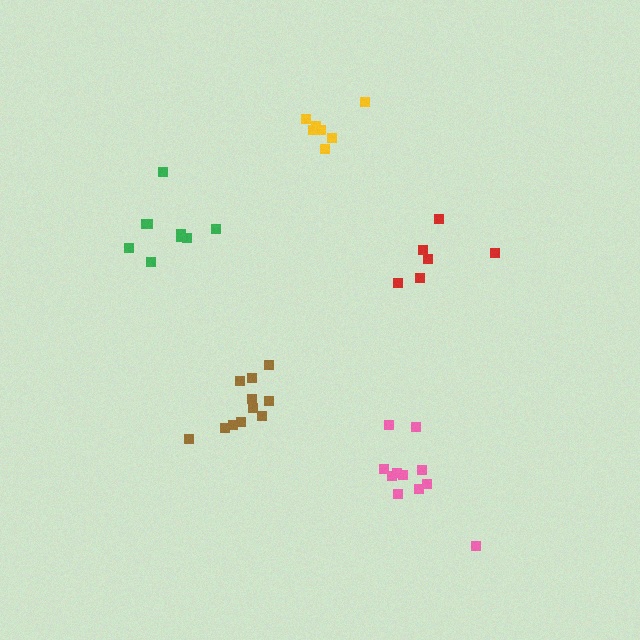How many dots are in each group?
Group 1: 11 dots, Group 2: 11 dots, Group 3: 6 dots, Group 4: 9 dots, Group 5: 7 dots (44 total).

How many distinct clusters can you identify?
There are 5 distinct clusters.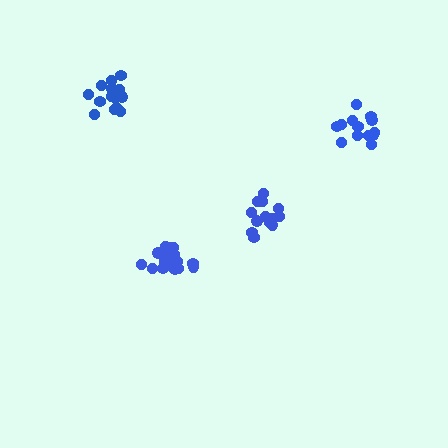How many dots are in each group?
Group 1: 14 dots, Group 2: 13 dots, Group 3: 16 dots, Group 4: 14 dots (57 total).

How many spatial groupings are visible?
There are 4 spatial groupings.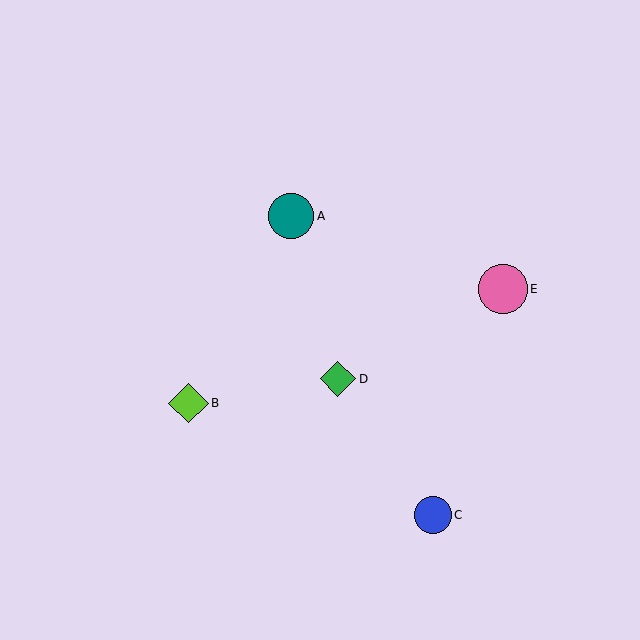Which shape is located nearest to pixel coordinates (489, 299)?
The pink circle (labeled E) at (503, 289) is nearest to that location.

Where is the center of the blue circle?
The center of the blue circle is at (433, 515).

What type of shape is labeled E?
Shape E is a pink circle.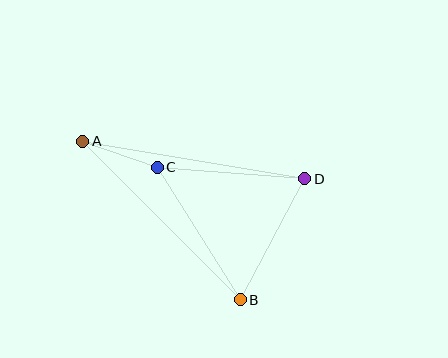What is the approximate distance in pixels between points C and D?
The distance between C and D is approximately 148 pixels.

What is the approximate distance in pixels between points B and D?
The distance between B and D is approximately 137 pixels.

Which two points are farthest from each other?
Points A and D are farthest from each other.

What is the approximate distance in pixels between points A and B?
The distance between A and B is approximately 223 pixels.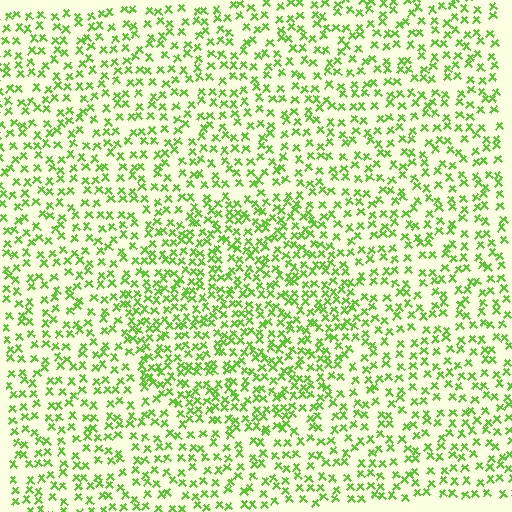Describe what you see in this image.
The image contains small lime elements arranged at two different densities. A circle-shaped region is visible where the elements are more densely packed than the surrounding area.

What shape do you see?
I see a circle.